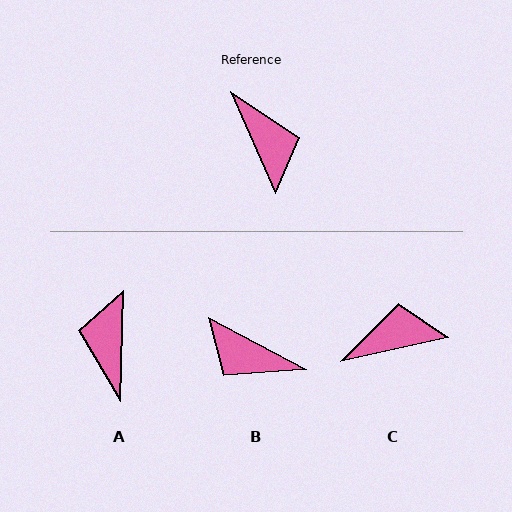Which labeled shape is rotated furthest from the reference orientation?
A, about 155 degrees away.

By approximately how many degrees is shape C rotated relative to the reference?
Approximately 79 degrees counter-clockwise.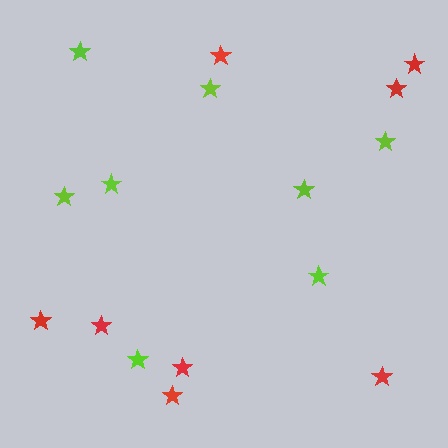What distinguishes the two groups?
There are 2 groups: one group of lime stars (8) and one group of red stars (8).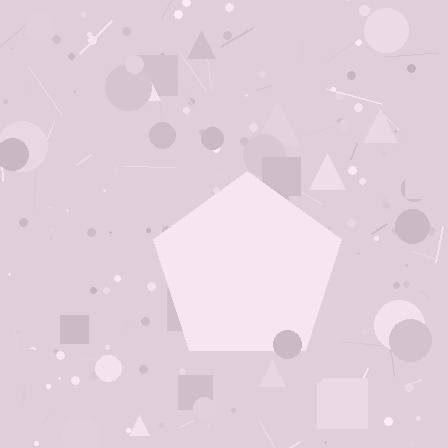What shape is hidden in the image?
A pentagon is hidden in the image.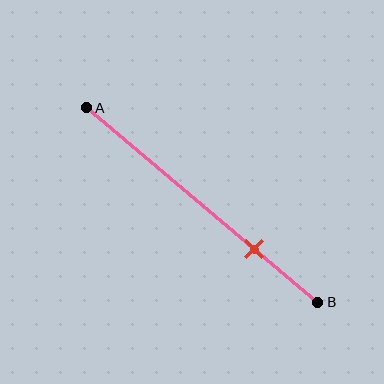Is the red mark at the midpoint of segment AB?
No, the mark is at about 75% from A, not at the 50% midpoint.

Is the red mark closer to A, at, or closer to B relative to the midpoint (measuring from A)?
The red mark is closer to point B than the midpoint of segment AB.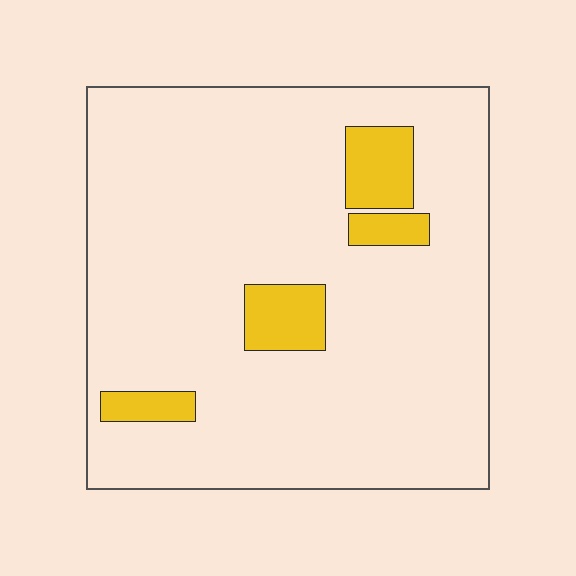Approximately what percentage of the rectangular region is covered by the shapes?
Approximately 10%.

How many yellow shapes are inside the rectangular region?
4.